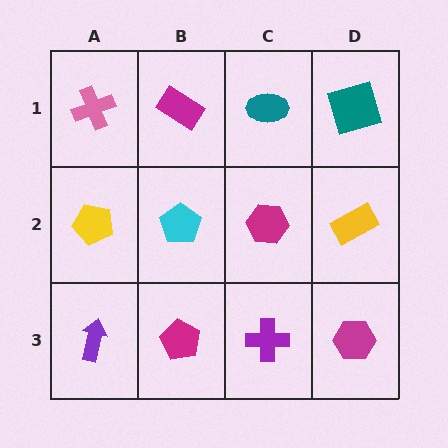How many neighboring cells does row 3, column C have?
3.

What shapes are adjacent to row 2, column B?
A magenta rectangle (row 1, column B), a magenta pentagon (row 3, column B), a yellow pentagon (row 2, column A), a magenta hexagon (row 2, column C).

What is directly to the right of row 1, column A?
A magenta rectangle.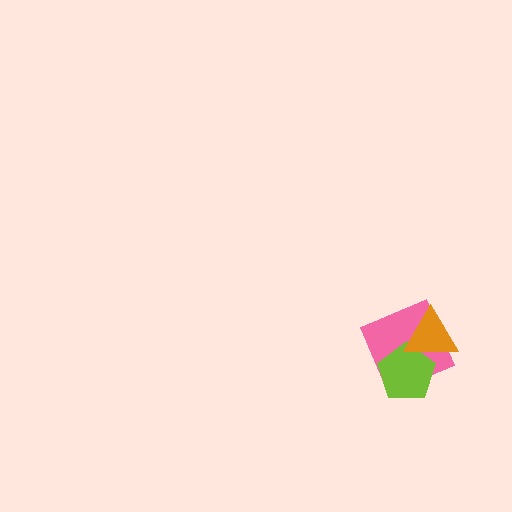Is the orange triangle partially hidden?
No, no other shape covers it.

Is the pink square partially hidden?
Yes, it is partially covered by another shape.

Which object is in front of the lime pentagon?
The orange triangle is in front of the lime pentagon.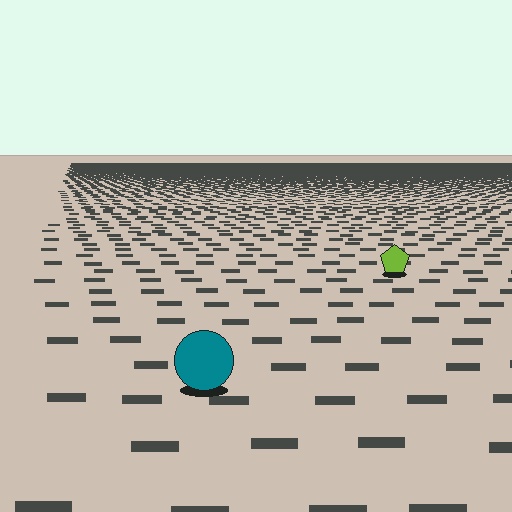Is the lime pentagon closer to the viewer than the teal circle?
No. The teal circle is closer — you can tell from the texture gradient: the ground texture is coarser near it.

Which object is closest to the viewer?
The teal circle is closest. The texture marks near it are larger and more spread out.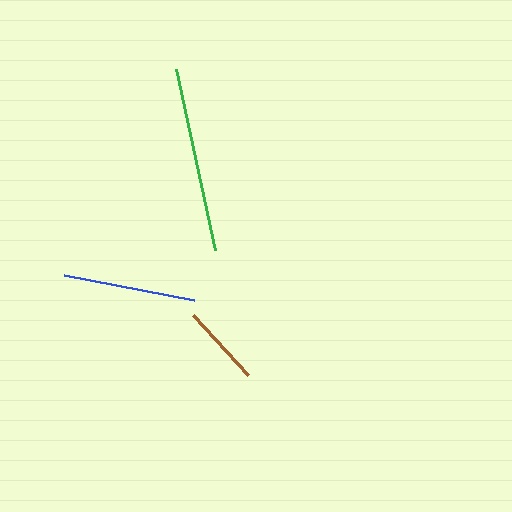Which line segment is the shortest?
The brown line is the shortest at approximately 82 pixels.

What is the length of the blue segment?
The blue segment is approximately 132 pixels long.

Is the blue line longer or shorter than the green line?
The green line is longer than the blue line.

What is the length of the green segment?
The green segment is approximately 185 pixels long.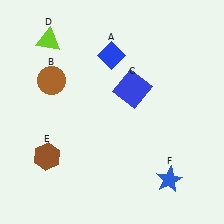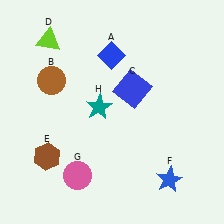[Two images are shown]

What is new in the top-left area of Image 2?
A teal star (H) was added in the top-left area of Image 2.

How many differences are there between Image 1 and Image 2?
There are 2 differences between the two images.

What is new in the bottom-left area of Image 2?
A pink circle (G) was added in the bottom-left area of Image 2.